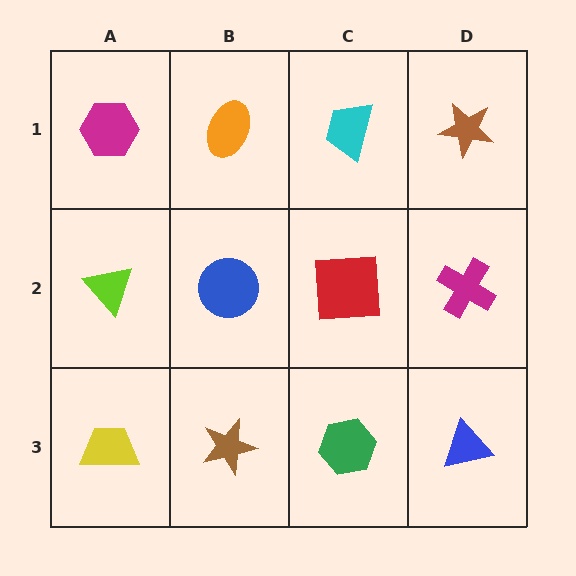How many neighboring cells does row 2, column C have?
4.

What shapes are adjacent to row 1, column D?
A magenta cross (row 2, column D), a cyan trapezoid (row 1, column C).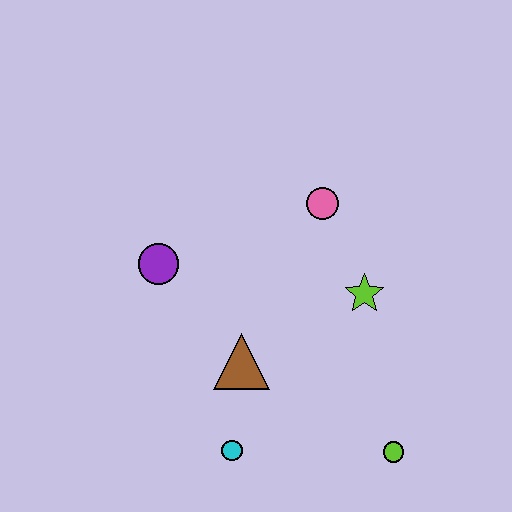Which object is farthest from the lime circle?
The purple circle is farthest from the lime circle.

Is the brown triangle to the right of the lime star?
No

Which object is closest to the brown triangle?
The cyan circle is closest to the brown triangle.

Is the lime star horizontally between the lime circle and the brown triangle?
Yes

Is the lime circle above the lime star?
No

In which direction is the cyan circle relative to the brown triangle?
The cyan circle is below the brown triangle.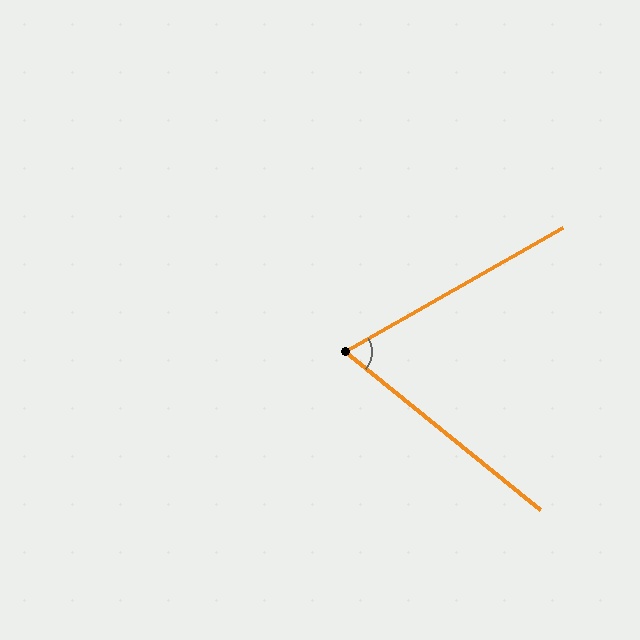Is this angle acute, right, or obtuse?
It is acute.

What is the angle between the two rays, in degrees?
Approximately 69 degrees.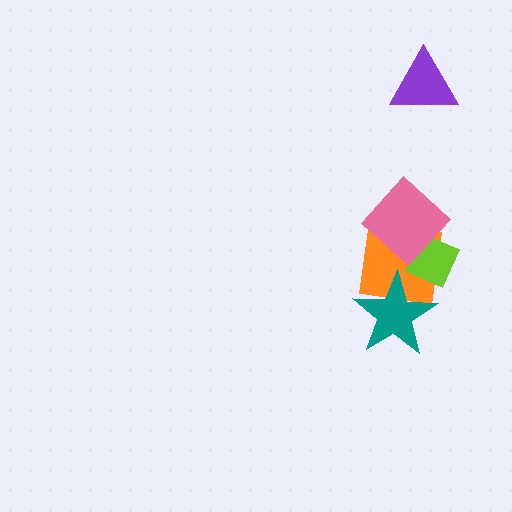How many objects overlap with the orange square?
3 objects overlap with the orange square.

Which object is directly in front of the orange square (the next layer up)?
The lime diamond is directly in front of the orange square.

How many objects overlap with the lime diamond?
3 objects overlap with the lime diamond.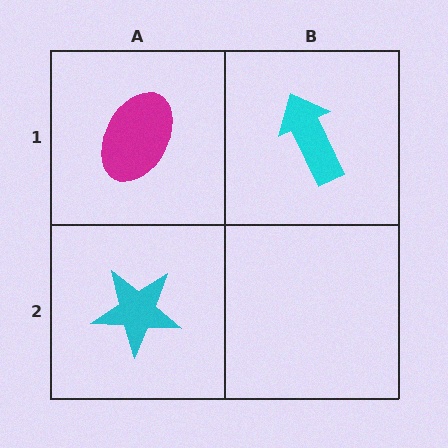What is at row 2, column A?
A cyan star.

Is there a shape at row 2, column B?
No, that cell is empty.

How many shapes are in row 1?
2 shapes.